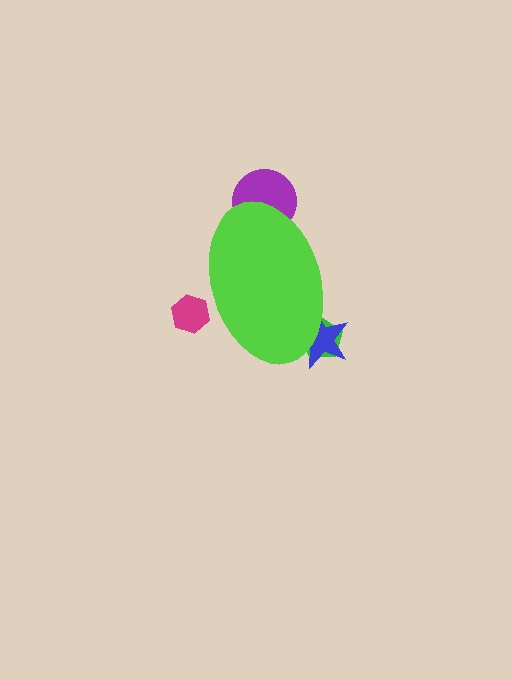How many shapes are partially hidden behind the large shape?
4 shapes are partially hidden.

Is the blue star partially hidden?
Yes, the blue star is partially hidden behind the lime ellipse.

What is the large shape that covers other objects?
A lime ellipse.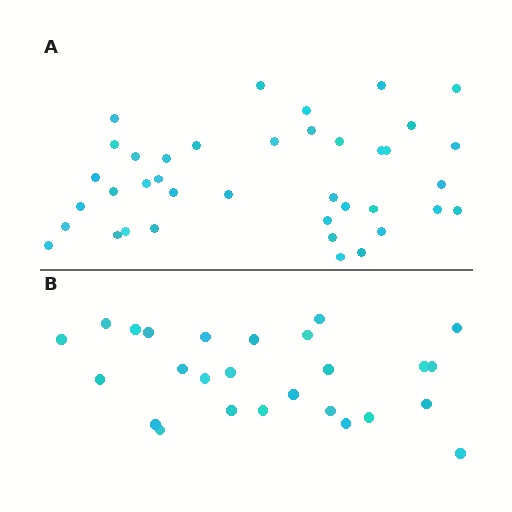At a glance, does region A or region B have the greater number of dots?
Region A (the top region) has more dots.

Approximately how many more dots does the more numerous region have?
Region A has approximately 15 more dots than region B.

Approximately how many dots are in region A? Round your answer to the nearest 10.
About 40 dots. (The exact count is 39, which rounds to 40.)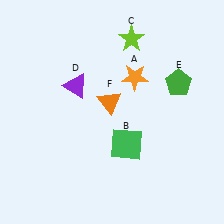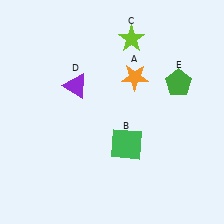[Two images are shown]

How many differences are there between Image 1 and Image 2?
There is 1 difference between the two images.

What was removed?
The orange triangle (F) was removed in Image 2.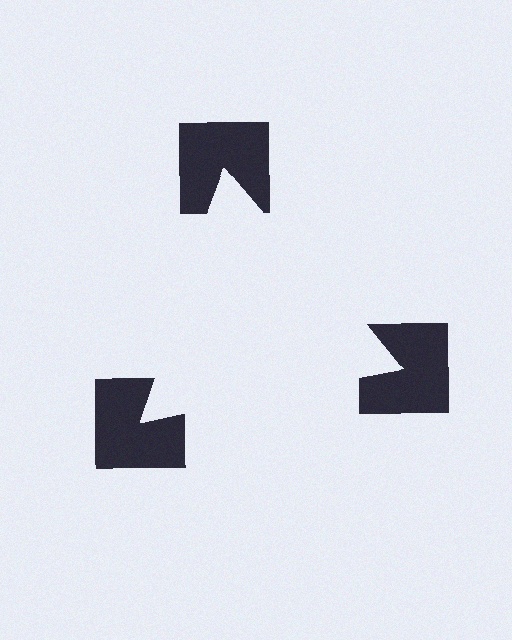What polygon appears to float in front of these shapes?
An illusory triangle — its edges are inferred from the aligned wedge cuts in the notched squares, not physically drawn.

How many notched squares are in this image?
There are 3 — one at each vertex of the illusory triangle.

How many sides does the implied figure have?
3 sides.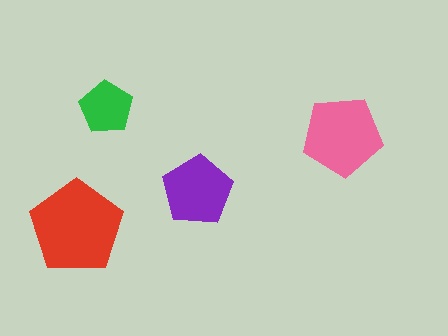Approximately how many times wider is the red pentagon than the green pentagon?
About 2 times wider.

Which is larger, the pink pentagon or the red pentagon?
The red one.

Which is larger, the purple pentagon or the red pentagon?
The red one.